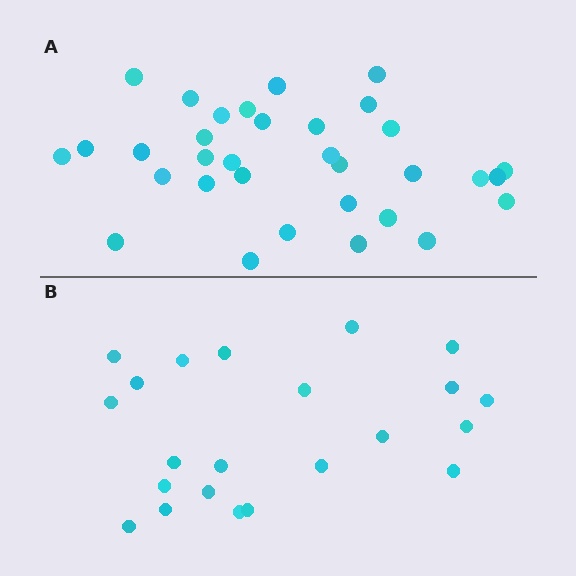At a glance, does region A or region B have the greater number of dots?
Region A (the top region) has more dots.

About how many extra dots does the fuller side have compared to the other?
Region A has roughly 12 or so more dots than region B.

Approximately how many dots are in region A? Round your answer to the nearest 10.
About 30 dots. (The exact count is 33, which rounds to 30.)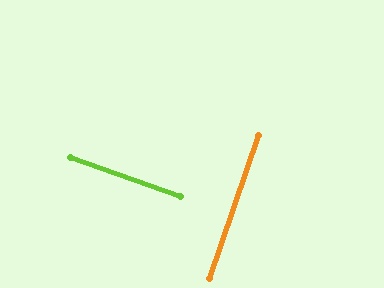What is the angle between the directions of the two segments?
Approximately 89 degrees.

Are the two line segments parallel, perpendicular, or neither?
Perpendicular — they meet at approximately 89°.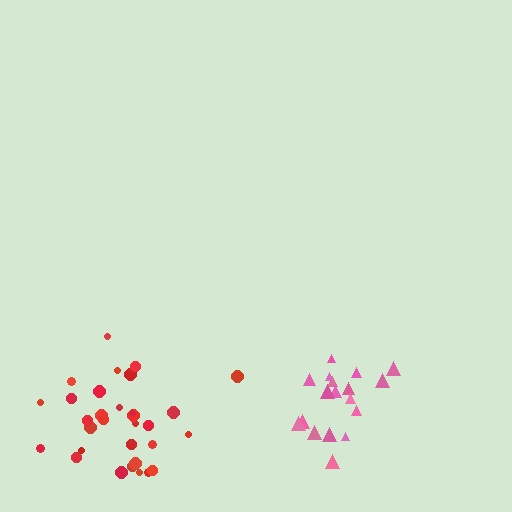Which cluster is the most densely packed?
Red.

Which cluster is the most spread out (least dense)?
Pink.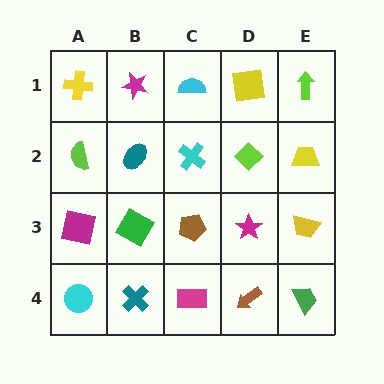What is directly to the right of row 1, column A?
A magenta star.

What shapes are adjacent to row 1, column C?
A cyan cross (row 2, column C), a magenta star (row 1, column B), a yellow square (row 1, column D).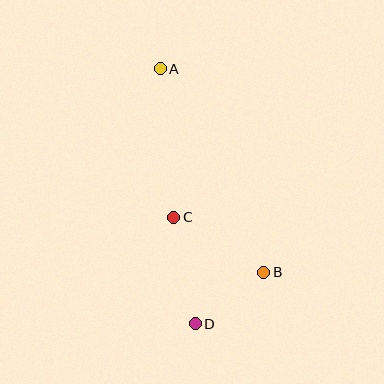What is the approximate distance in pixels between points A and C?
The distance between A and C is approximately 149 pixels.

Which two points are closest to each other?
Points B and D are closest to each other.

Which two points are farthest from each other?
Points A and D are farthest from each other.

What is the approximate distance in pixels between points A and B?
The distance between A and B is approximately 228 pixels.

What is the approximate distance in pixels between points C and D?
The distance between C and D is approximately 109 pixels.